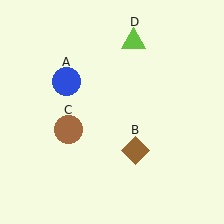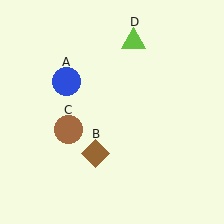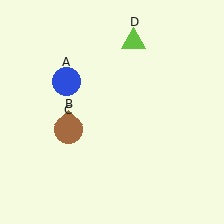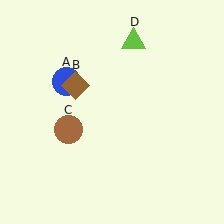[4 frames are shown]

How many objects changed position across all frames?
1 object changed position: brown diamond (object B).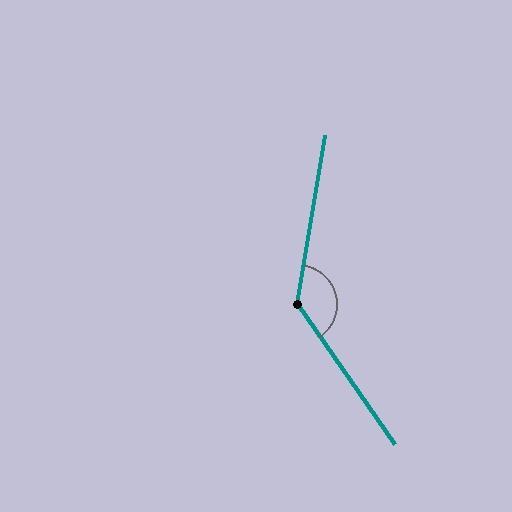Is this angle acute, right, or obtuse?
It is obtuse.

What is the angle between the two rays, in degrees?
Approximately 135 degrees.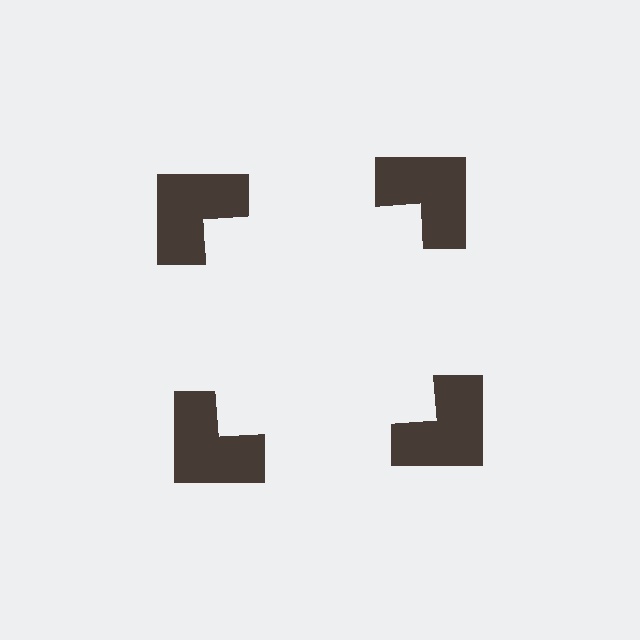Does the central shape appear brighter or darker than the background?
It typically appears slightly brighter than the background, even though no actual brightness change is drawn.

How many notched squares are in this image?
There are 4 — one at each vertex of the illusory square.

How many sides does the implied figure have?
4 sides.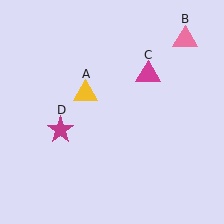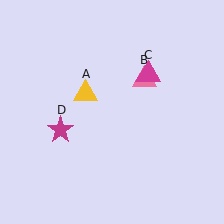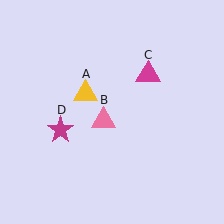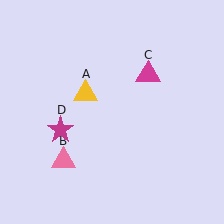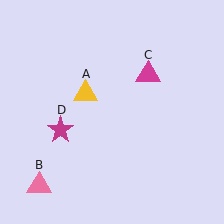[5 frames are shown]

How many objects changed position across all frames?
1 object changed position: pink triangle (object B).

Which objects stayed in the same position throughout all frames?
Yellow triangle (object A) and magenta triangle (object C) and magenta star (object D) remained stationary.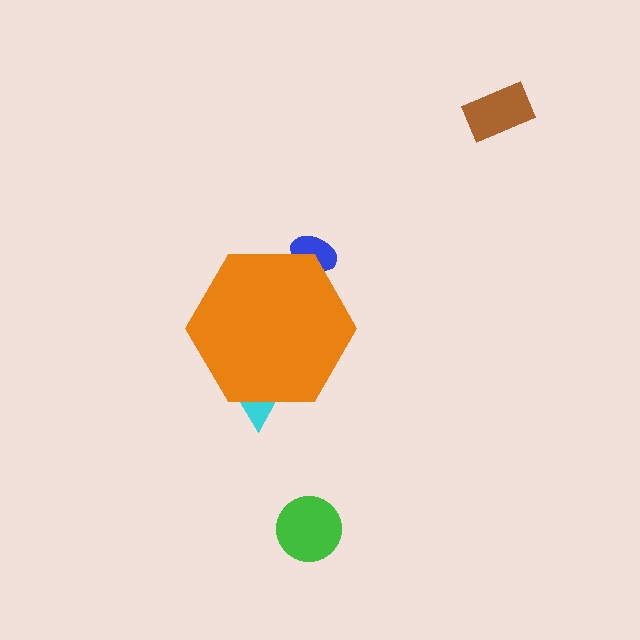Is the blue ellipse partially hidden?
Yes, the blue ellipse is partially hidden behind the orange hexagon.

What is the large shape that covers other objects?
An orange hexagon.